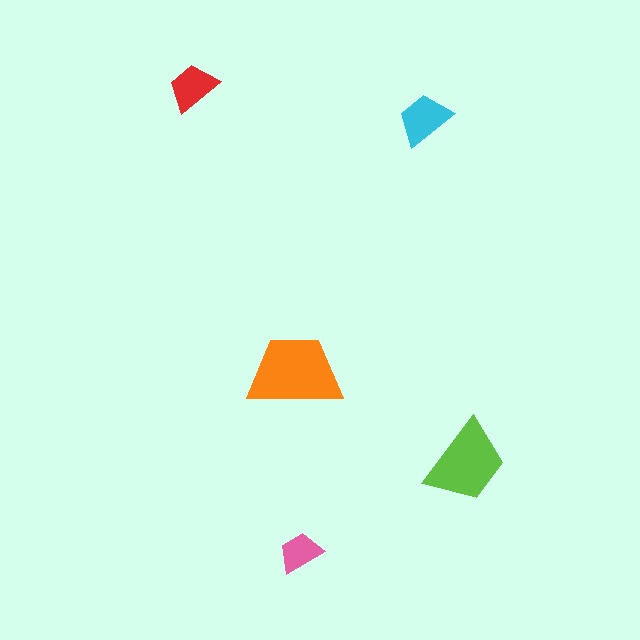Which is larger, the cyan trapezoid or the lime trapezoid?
The lime one.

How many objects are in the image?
There are 5 objects in the image.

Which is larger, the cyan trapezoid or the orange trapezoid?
The orange one.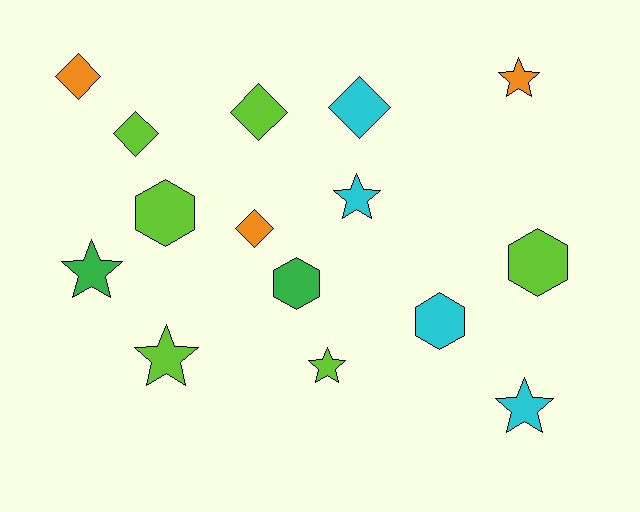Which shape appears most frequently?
Star, with 6 objects.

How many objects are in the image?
There are 15 objects.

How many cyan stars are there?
There are 2 cyan stars.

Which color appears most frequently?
Lime, with 6 objects.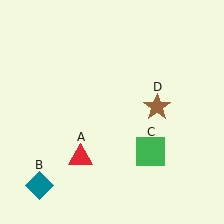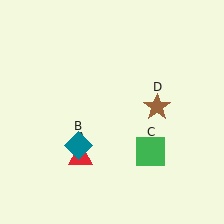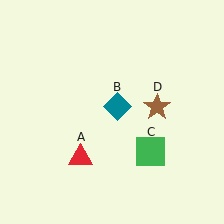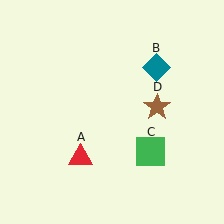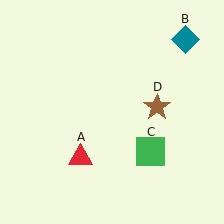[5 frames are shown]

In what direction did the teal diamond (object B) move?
The teal diamond (object B) moved up and to the right.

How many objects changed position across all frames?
1 object changed position: teal diamond (object B).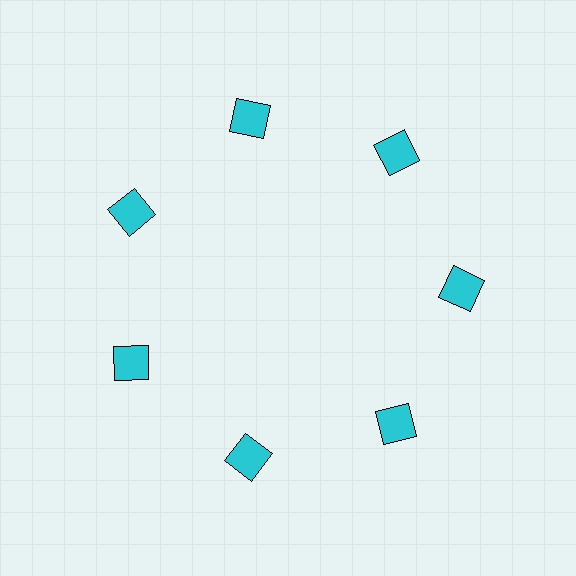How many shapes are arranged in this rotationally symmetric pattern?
There are 7 shapes, arranged in 7 groups of 1.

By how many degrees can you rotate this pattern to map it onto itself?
The pattern maps onto itself every 51 degrees of rotation.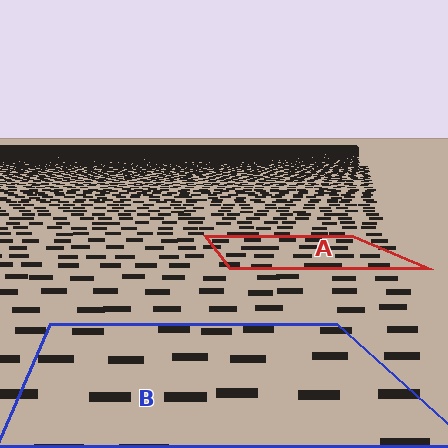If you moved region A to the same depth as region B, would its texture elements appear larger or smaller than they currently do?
They would appear larger. At a closer depth, the same texture elements are projected at a bigger on-screen size.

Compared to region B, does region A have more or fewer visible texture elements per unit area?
Region A has more texture elements per unit area — they are packed more densely because it is farther away.